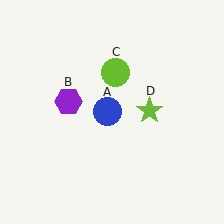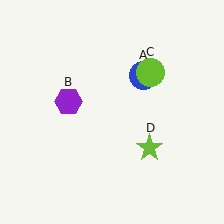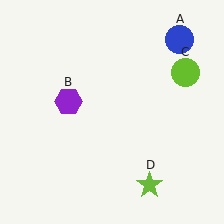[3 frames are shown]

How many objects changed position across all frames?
3 objects changed position: blue circle (object A), lime circle (object C), lime star (object D).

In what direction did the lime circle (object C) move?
The lime circle (object C) moved right.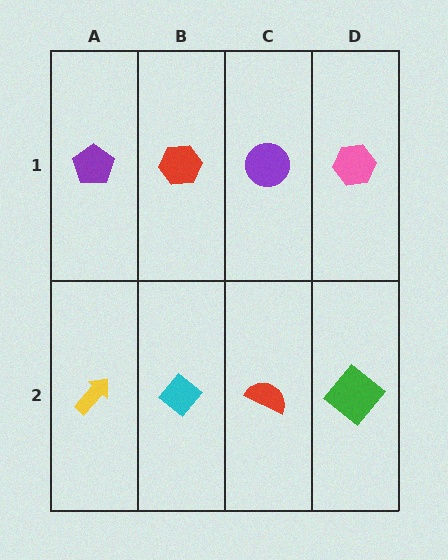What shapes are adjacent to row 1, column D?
A green diamond (row 2, column D), a purple circle (row 1, column C).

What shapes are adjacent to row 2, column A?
A purple pentagon (row 1, column A), a cyan diamond (row 2, column B).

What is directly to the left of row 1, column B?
A purple pentagon.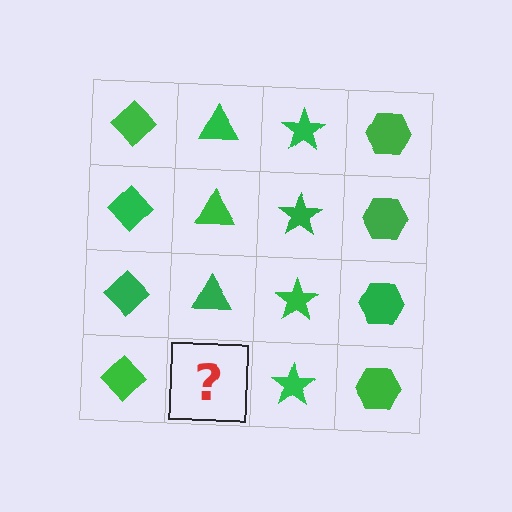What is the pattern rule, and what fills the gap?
The rule is that each column has a consistent shape. The gap should be filled with a green triangle.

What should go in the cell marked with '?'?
The missing cell should contain a green triangle.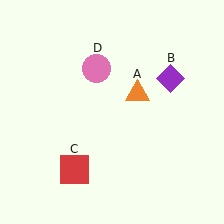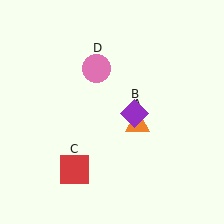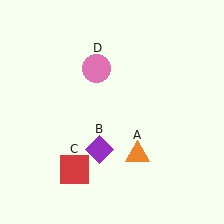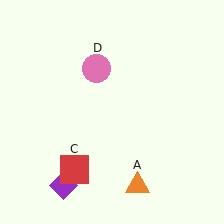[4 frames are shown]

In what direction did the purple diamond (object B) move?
The purple diamond (object B) moved down and to the left.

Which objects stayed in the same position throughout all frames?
Red square (object C) and pink circle (object D) remained stationary.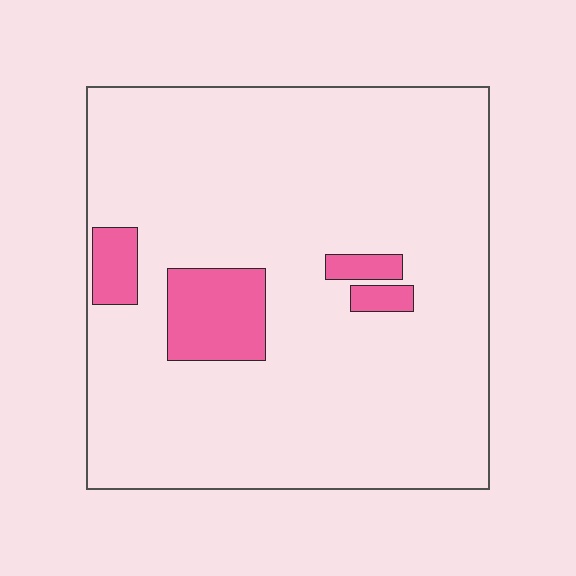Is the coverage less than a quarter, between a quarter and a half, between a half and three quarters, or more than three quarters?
Less than a quarter.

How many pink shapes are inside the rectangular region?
4.